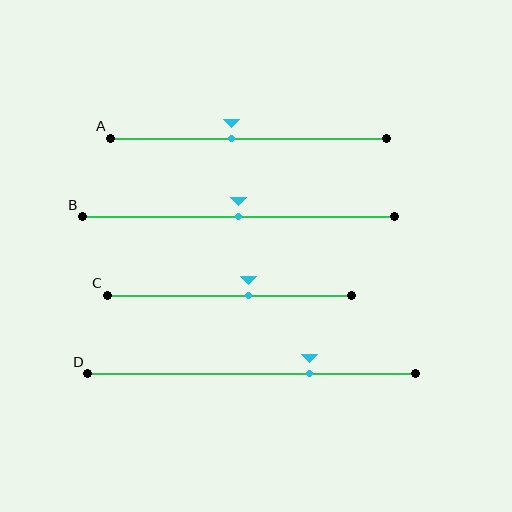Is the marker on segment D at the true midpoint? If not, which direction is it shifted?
No, the marker on segment D is shifted to the right by about 18% of the segment length.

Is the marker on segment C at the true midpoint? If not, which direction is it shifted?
No, the marker on segment C is shifted to the right by about 8% of the segment length.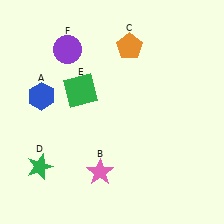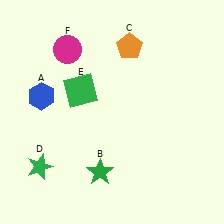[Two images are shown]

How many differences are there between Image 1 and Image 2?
There are 2 differences between the two images.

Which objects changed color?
B changed from pink to green. F changed from purple to magenta.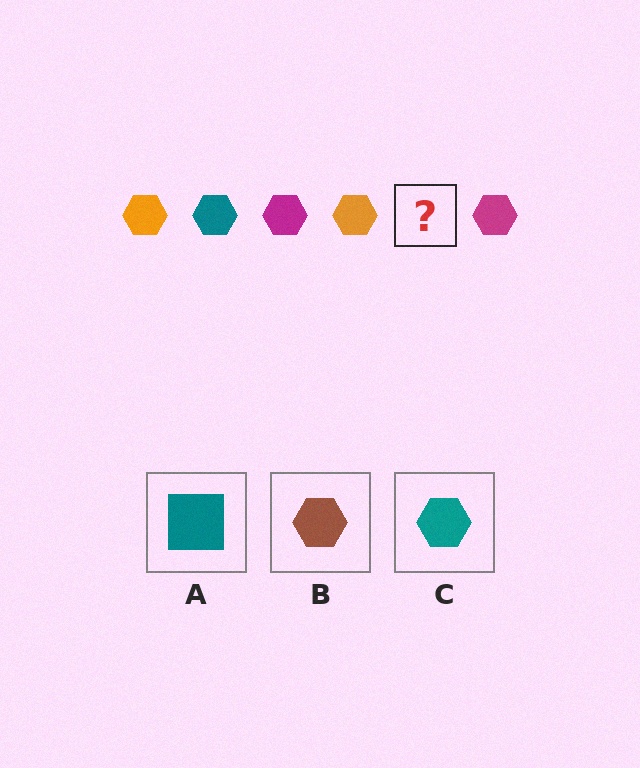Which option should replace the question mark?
Option C.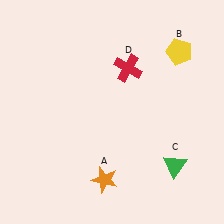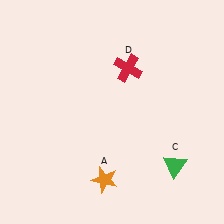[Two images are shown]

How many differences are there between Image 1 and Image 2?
There is 1 difference between the two images.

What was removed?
The yellow pentagon (B) was removed in Image 2.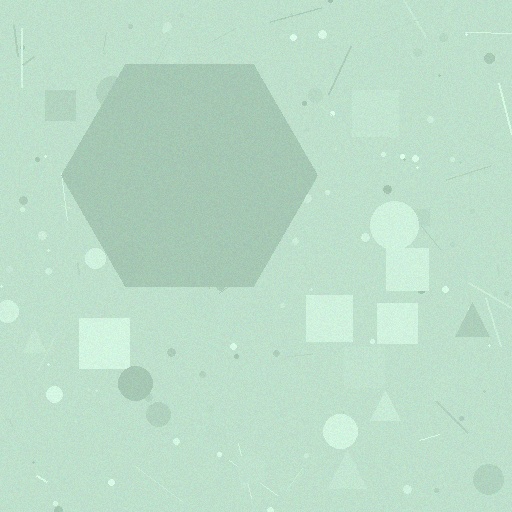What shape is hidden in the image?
A hexagon is hidden in the image.